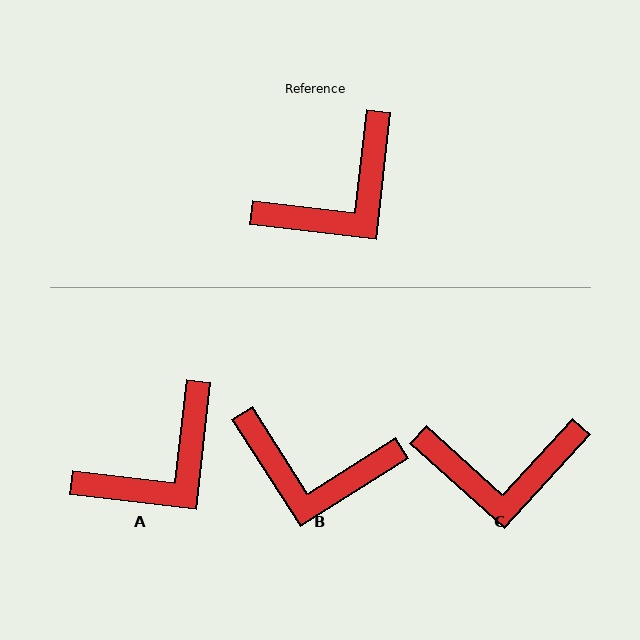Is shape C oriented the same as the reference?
No, it is off by about 36 degrees.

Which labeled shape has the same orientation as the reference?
A.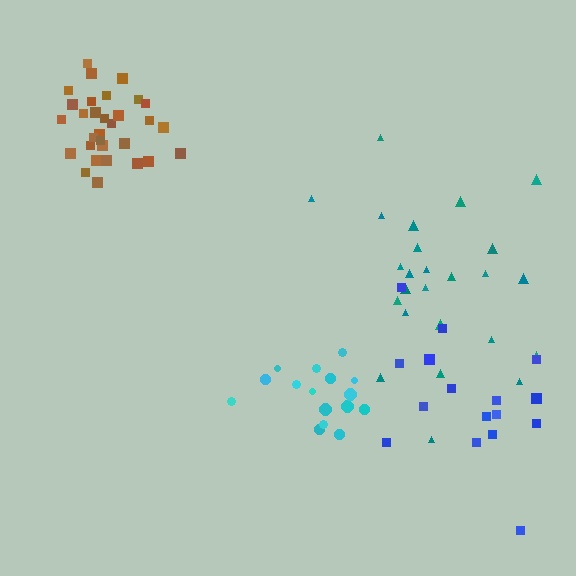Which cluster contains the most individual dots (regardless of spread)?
Brown (31).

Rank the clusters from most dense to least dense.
brown, cyan, teal, blue.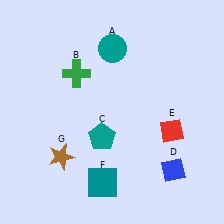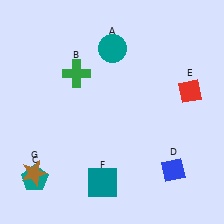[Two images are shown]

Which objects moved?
The objects that moved are: the teal pentagon (C), the red diamond (E), the brown star (G).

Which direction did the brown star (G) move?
The brown star (G) moved left.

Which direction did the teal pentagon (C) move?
The teal pentagon (C) moved left.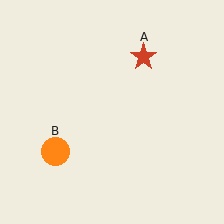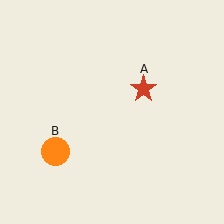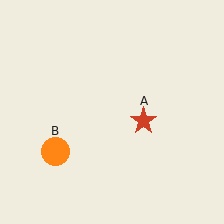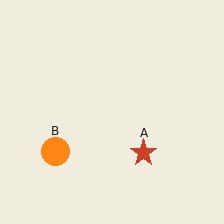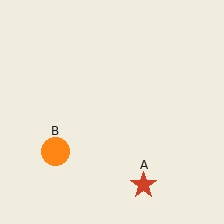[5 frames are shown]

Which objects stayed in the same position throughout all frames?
Orange circle (object B) remained stationary.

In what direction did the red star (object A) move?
The red star (object A) moved down.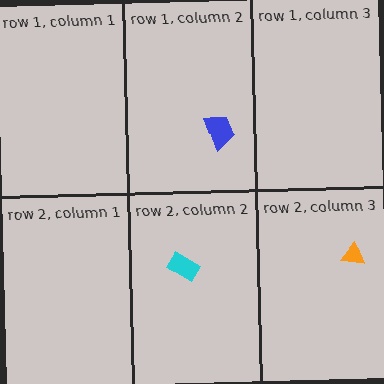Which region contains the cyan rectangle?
The row 2, column 2 region.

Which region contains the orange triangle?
The row 2, column 3 region.